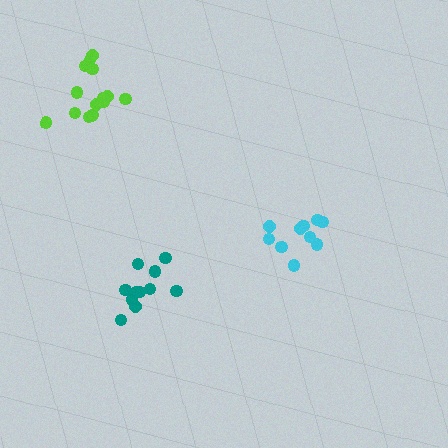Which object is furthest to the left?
The lime cluster is leftmost.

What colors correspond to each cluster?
The clusters are colored: cyan, teal, lime.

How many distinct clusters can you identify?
There are 3 distinct clusters.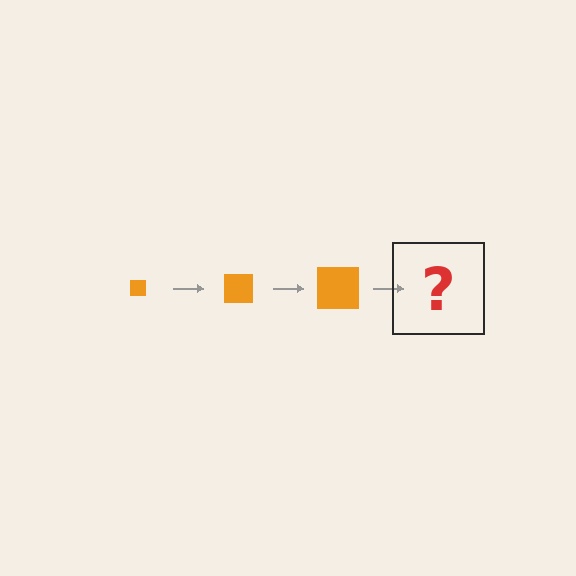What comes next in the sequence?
The next element should be an orange square, larger than the previous one.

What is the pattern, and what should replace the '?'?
The pattern is that the square gets progressively larger each step. The '?' should be an orange square, larger than the previous one.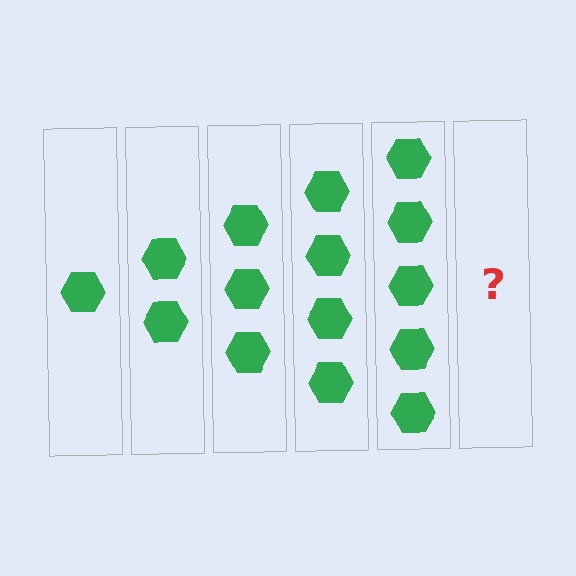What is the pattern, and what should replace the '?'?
The pattern is that each step adds one more hexagon. The '?' should be 6 hexagons.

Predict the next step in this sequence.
The next step is 6 hexagons.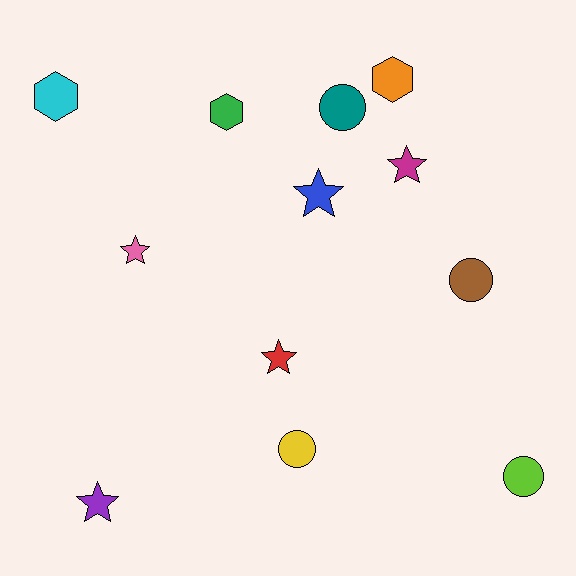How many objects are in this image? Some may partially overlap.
There are 12 objects.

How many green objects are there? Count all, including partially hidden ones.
There is 1 green object.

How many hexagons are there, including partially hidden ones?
There are 3 hexagons.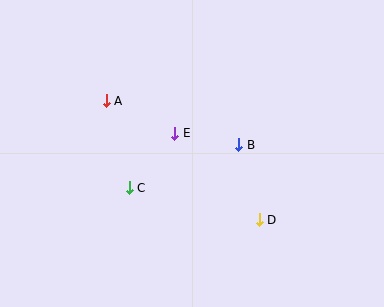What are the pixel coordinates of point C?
Point C is at (129, 188).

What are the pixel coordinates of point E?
Point E is at (175, 133).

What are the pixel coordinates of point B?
Point B is at (239, 145).